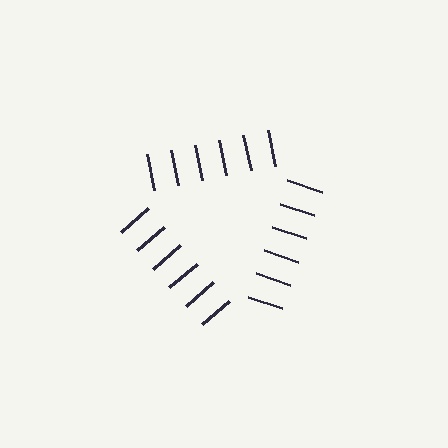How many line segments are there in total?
18 — 6 along each of the 3 edges.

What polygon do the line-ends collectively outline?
An illusory triangle — the line segments terminate on its edges but no continuous stroke is drawn.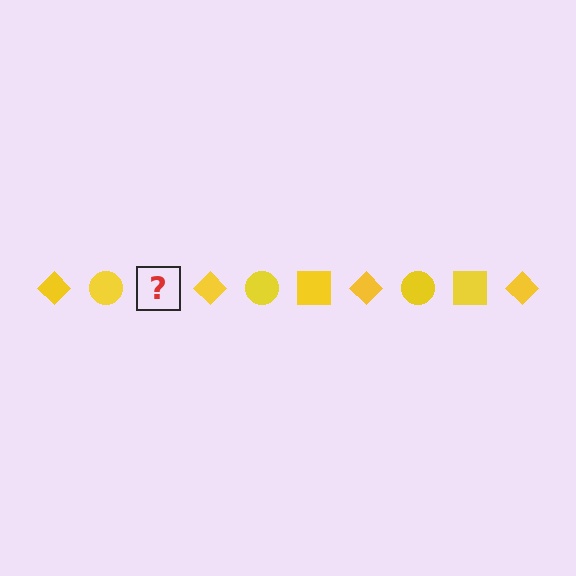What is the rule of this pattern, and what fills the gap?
The rule is that the pattern cycles through diamond, circle, square shapes in yellow. The gap should be filled with a yellow square.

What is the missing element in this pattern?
The missing element is a yellow square.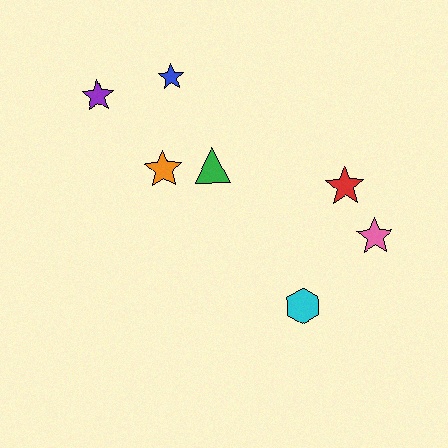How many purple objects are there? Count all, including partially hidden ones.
There is 1 purple object.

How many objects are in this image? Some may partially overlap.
There are 7 objects.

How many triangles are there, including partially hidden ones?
There is 1 triangle.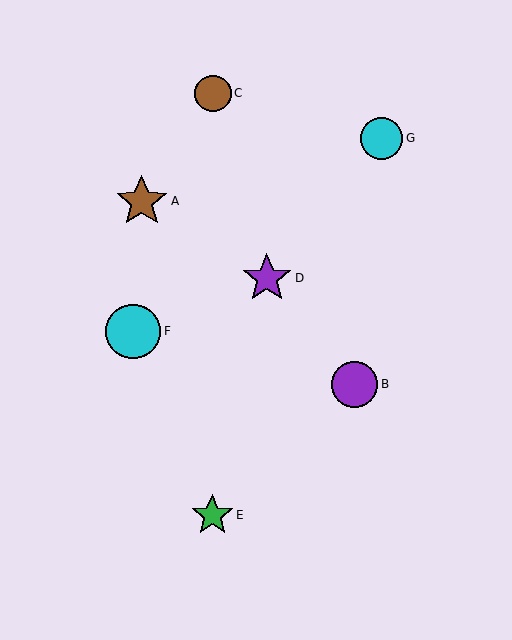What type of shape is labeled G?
Shape G is a cyan circle.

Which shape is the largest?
The cyan circle (labeled F) is the largest.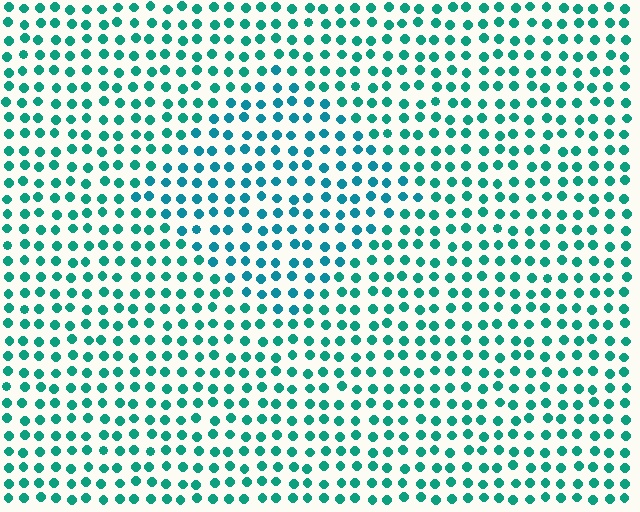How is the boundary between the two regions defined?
The boundary is defined purely by a slight shift in hue (about 21 degrees). Spacing, size, and orientation are identical on both sides.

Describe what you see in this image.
The image is filled with small teal elements in a uniform arrangement. A diamond-shaped region is visible where the elements are tinted to a slightly different hue, forming a subtle color boundary.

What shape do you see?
I see a diamond.